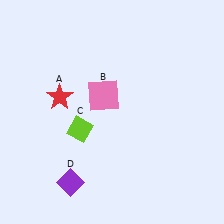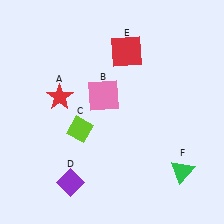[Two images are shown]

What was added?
A red square (E), a green triangle (F) were added in Image 2.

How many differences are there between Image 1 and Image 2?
There are 2 differences between the two images.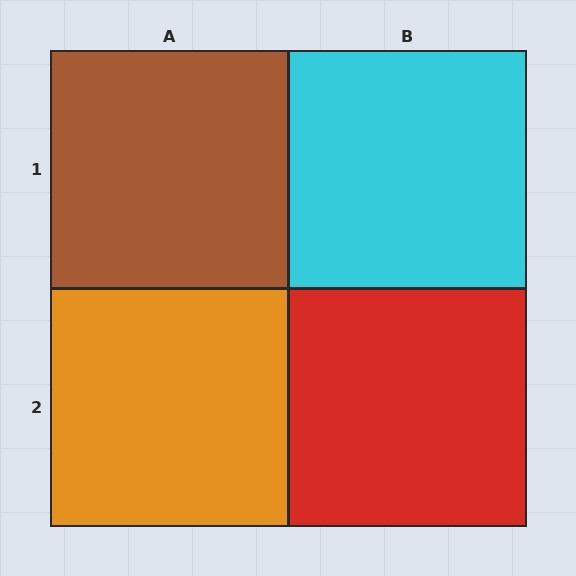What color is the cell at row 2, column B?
Red.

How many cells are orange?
1 cell is orange.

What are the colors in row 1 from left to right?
Brown, cyan.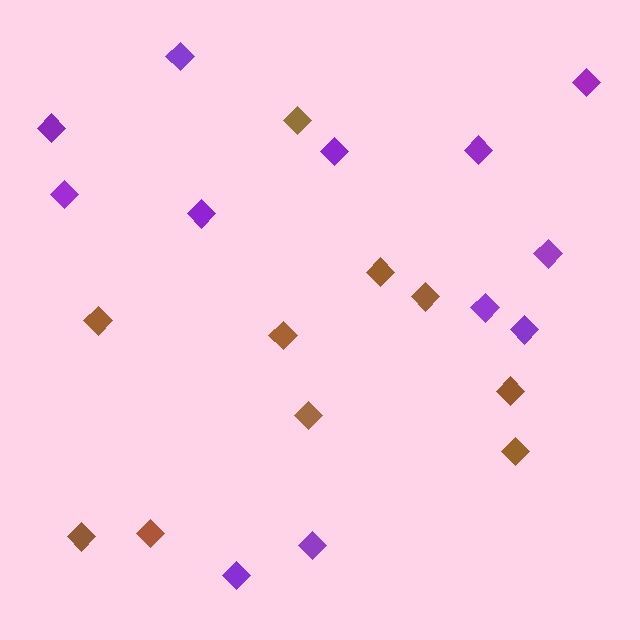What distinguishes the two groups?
There are 2 groups: one group of purple diamonds (12) and one group of brown diamonds (10).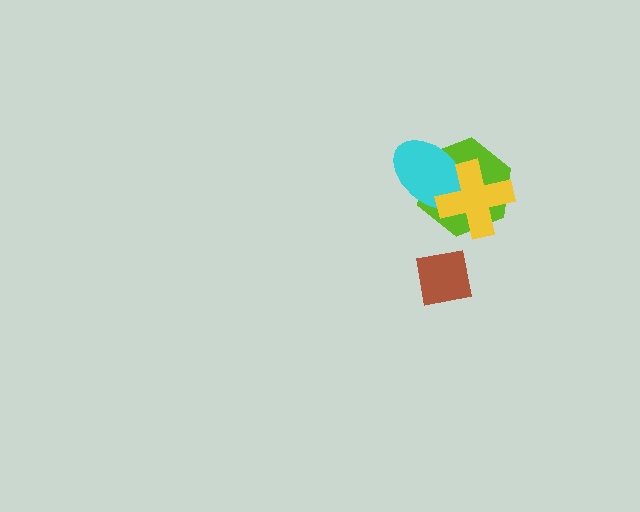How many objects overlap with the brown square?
0 objects overlap with the brown square.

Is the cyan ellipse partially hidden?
Yes, it is partially covered by another shape.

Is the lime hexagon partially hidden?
Yes, it is partially covered by another shape.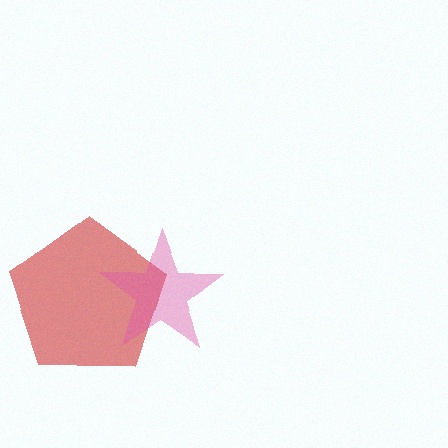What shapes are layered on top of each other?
The layered shapes are: a red pentagon, a pink star.